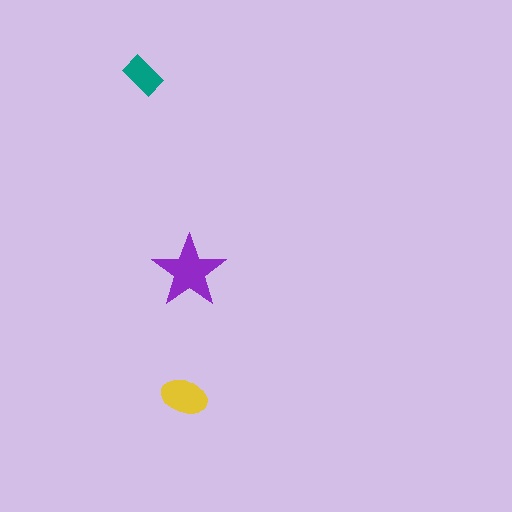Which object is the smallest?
The teal rectangle.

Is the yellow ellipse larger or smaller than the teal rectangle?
Larger.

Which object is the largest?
The purple star.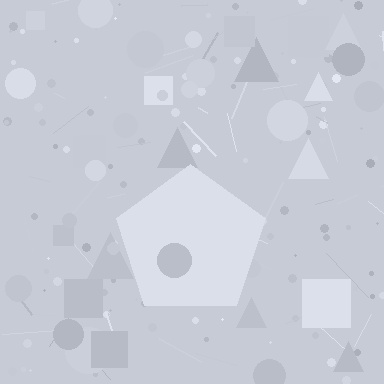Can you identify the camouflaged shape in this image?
The camouflaged shape is a pentagon.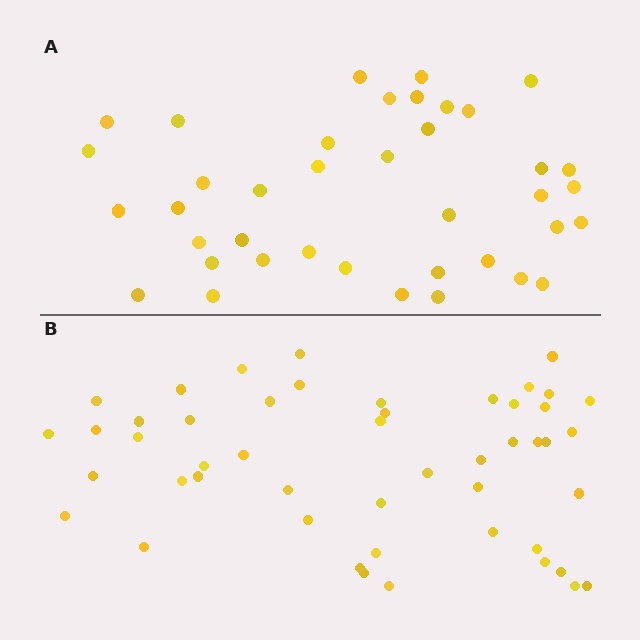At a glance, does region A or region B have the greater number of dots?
Region B (the bottom region) has more dots.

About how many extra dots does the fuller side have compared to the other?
Region B has roughly 10 or so more dots than region A.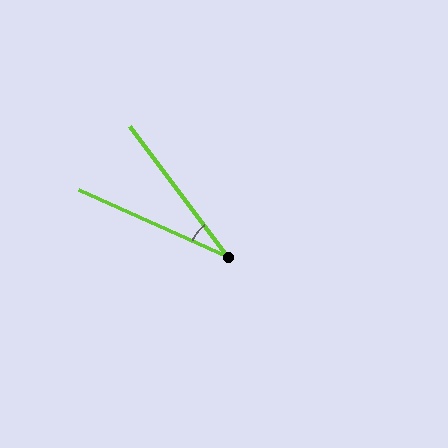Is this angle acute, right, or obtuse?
It is acute.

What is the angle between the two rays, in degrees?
Approximately 29 degrees.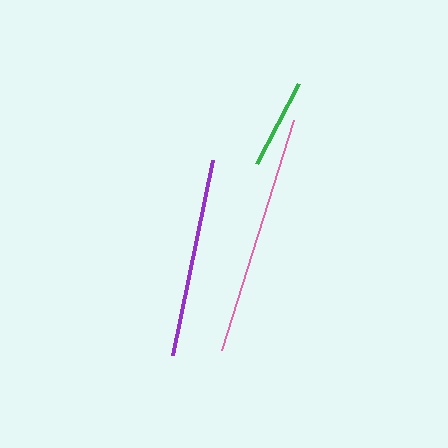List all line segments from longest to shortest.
From longest to shortest: pink, purple, green.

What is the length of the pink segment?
The pink segment is approximately 241 pixels long.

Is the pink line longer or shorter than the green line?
The pink line is longer than the green line.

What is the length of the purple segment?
The purple segment is approximately 199 pixels long.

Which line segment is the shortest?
The green line is the shortest at approximately 90 pixels.